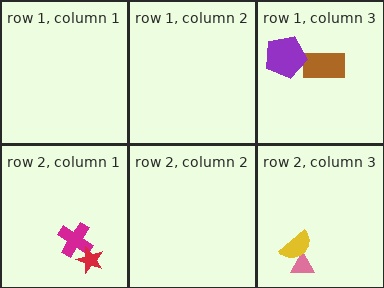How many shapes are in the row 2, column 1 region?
2.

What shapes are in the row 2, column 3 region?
The pink triangle, the yellow semicircle.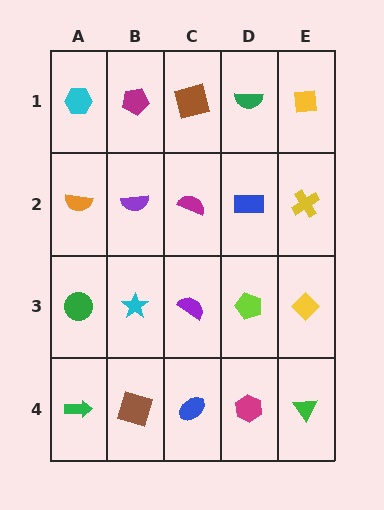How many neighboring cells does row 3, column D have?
4.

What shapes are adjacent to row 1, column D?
A blue rectangle (row 2, column D), a brown square (row 1, column C), a yellow square (row 1, column E).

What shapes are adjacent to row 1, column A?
An orange semicircle (row 2, column A), a magenta pentagon (row 1, column B).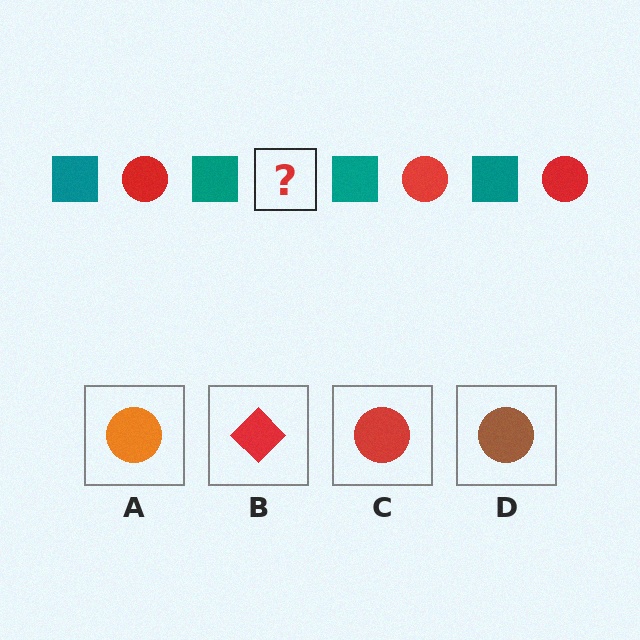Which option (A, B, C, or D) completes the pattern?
C.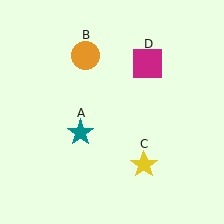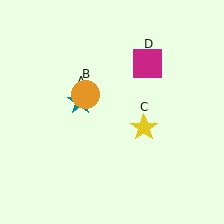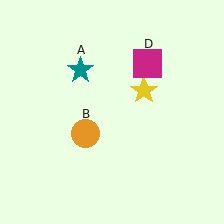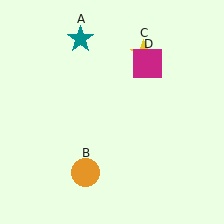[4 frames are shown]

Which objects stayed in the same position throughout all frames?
Magenta square (object D) remained stationary.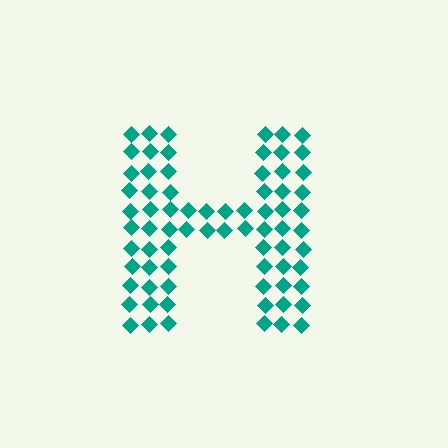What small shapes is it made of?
It is made of small diamonds.